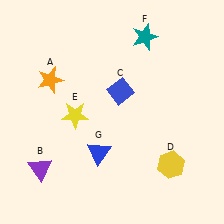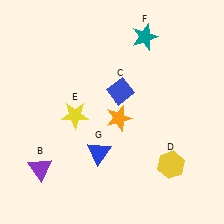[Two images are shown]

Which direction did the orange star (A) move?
The orange star (A) moved right.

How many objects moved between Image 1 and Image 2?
1 object moved between the two images.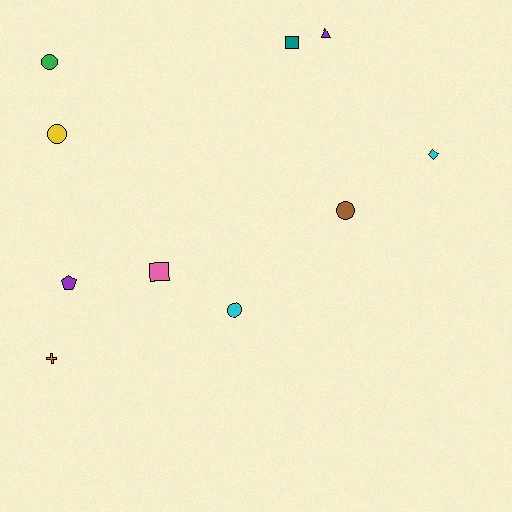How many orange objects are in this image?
There is 1 orange object.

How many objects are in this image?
There are 10 objects.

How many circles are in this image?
There are 4 circles.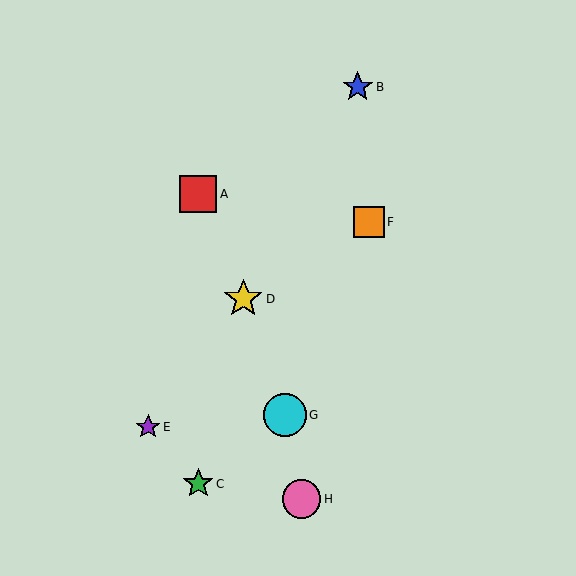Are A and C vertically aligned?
Yes, both are at x≈198.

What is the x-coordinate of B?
Object B is at x≈358.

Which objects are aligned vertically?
Objects A, C are aligned vertically.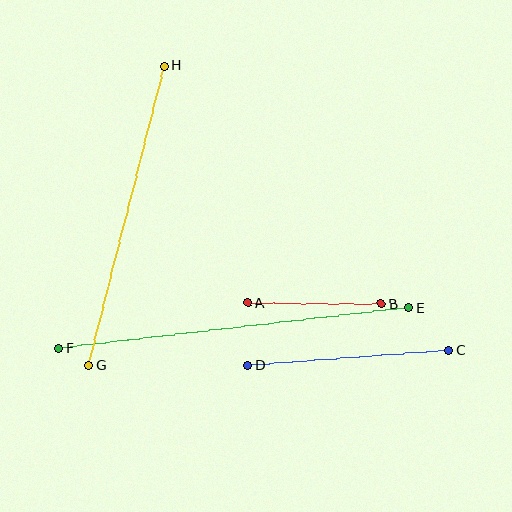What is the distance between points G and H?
The distance is approximately 309 pixels.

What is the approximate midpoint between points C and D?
The midpoint is at approximately (348, 358) pixels.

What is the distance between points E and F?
The distance is approximately 352 pixels.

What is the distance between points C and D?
The distance is approximately 201 pixels.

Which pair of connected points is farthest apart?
Points E and F are farthest apart.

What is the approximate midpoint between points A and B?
The midpoint is at approximately (314, 303) pixels.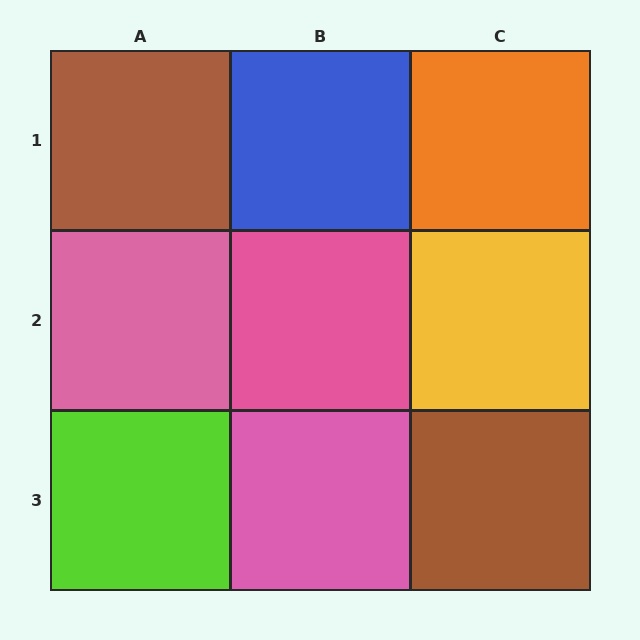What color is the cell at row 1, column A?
Brown.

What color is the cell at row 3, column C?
Brown.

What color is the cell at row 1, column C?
Orange.